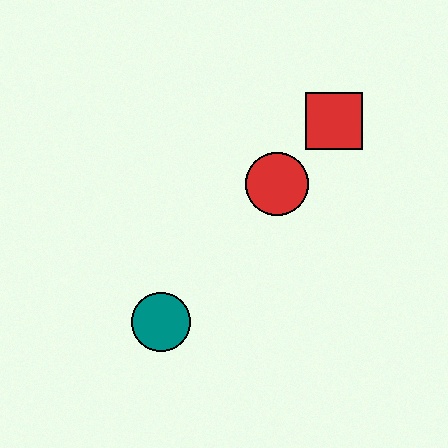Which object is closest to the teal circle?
The red circle is closest to the teal circle.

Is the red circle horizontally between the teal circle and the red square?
Yes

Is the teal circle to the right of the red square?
No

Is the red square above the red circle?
Yes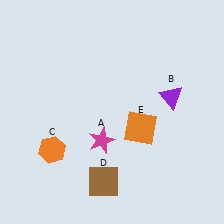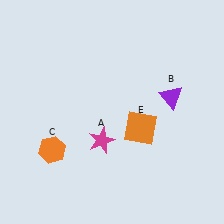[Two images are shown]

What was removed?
The brown square (D) was removed in Image 2.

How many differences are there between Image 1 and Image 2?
There is 1 difference between the two images.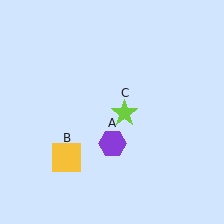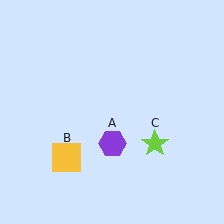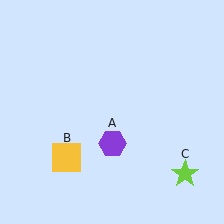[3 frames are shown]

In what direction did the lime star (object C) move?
The lime star (object C) moved down and to the right.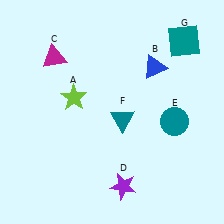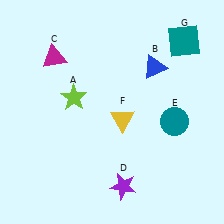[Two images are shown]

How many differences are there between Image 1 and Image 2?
There is 1 difference between the two images.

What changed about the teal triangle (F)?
In Image 1, F is teal. In Image 2, it changed to yellow.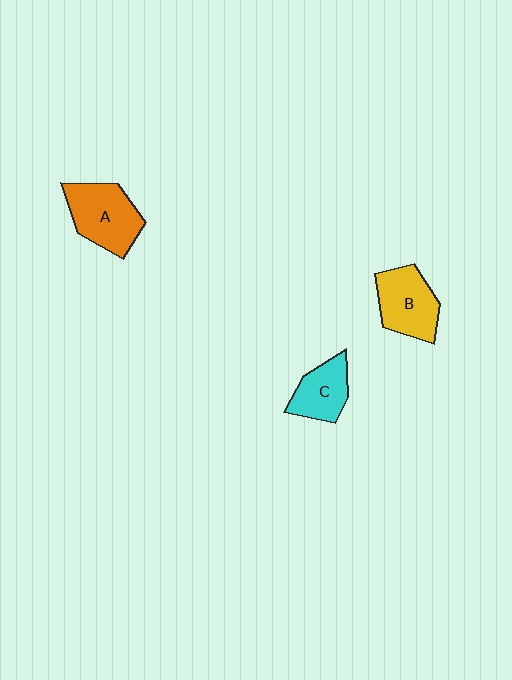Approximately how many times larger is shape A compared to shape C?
Approximately 1.4 times.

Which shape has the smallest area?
Shape C (cyan).